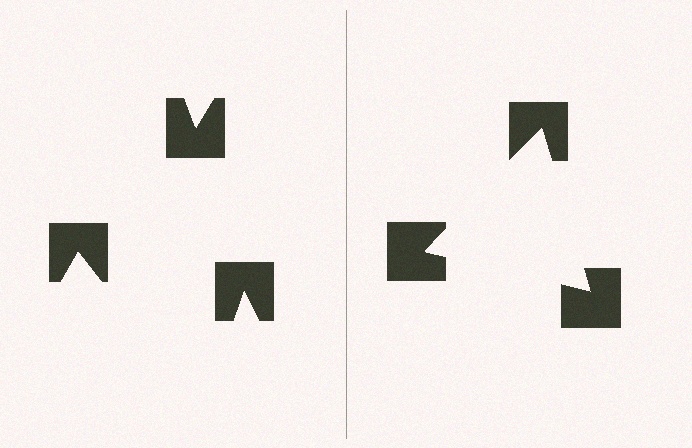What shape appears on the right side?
An illusory triangle.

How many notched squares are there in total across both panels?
6 — 3 on each side.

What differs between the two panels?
The notched squares are positioned identically on both sides; only the wedge orientations differ. On the right they align to a triangle; on the left they are misaligned.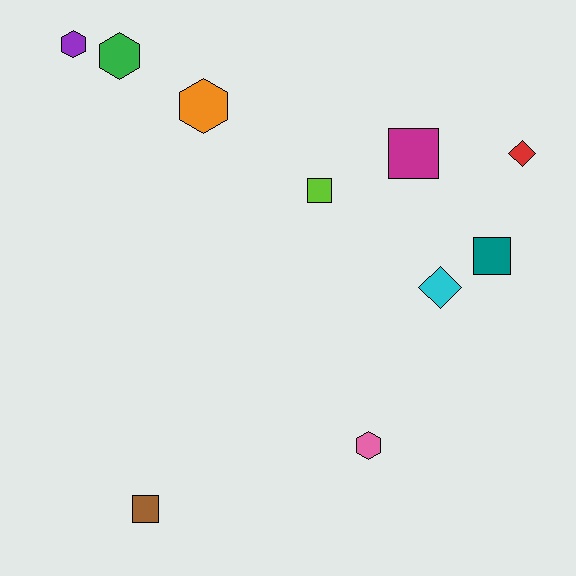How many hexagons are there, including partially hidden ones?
There are 4 hexagons.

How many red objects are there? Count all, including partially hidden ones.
There is 1 red object.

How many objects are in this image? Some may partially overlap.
There are 10 objects.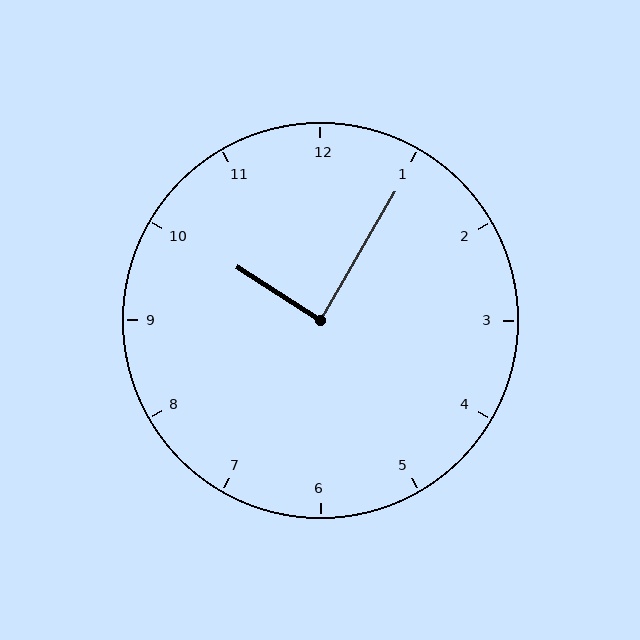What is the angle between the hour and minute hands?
Approximately 88 degrees.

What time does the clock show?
10:05.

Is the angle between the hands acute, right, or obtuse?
It is right.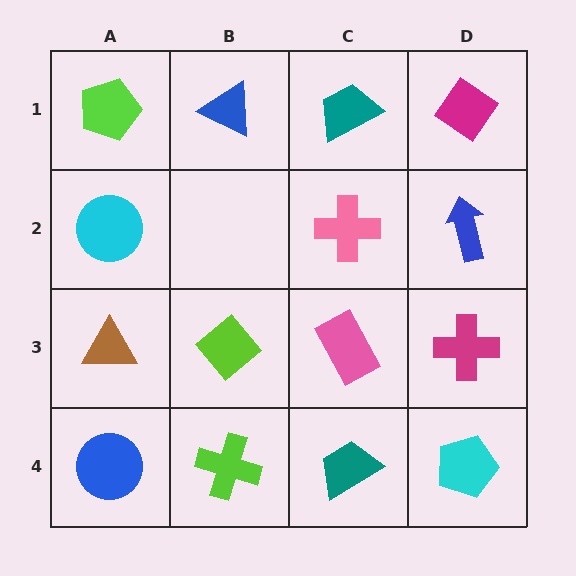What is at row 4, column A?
A blue circle.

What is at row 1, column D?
A magenta diamond.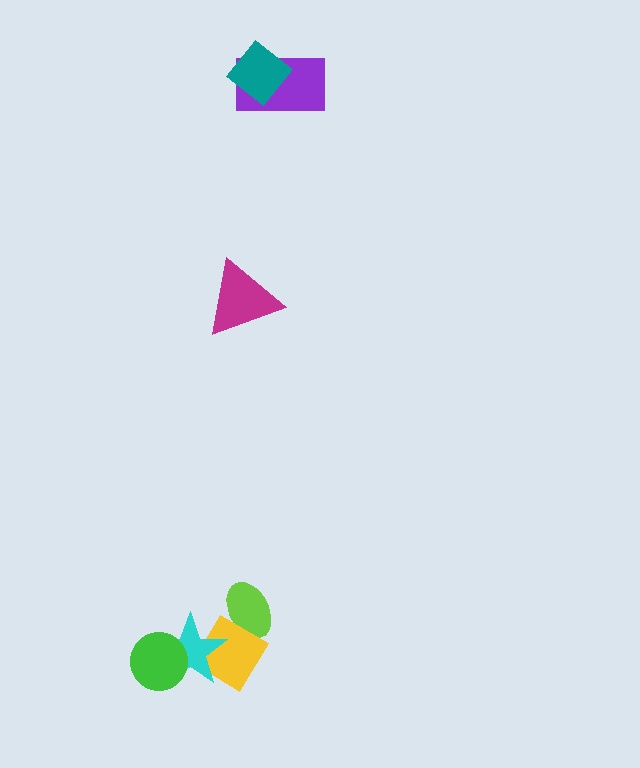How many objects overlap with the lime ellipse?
1 object overlaps with the lime ellipse.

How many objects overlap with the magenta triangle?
0 objects overlap with the magenta triangle.